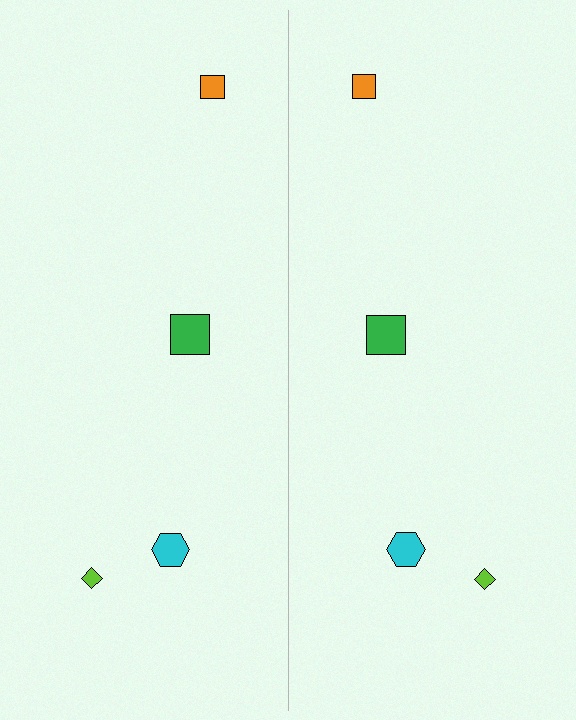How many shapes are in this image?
There are 8 shapes in this image.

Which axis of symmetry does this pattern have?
The pattern has a vertical axis of symmetry running through the center of the image.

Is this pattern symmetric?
Yes, this pattern has bilateral (reflection) symmetry.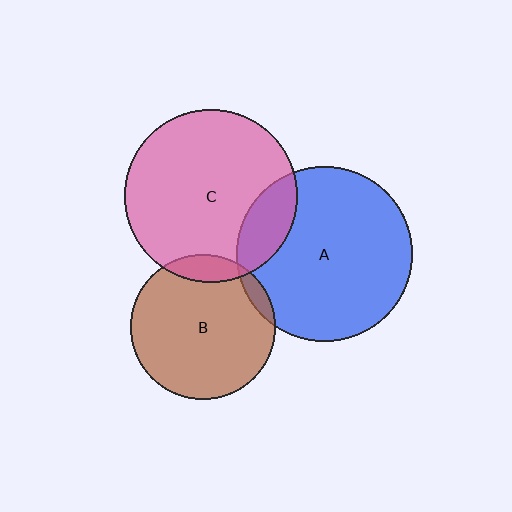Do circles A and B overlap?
Yes.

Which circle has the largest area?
Circle A (blue).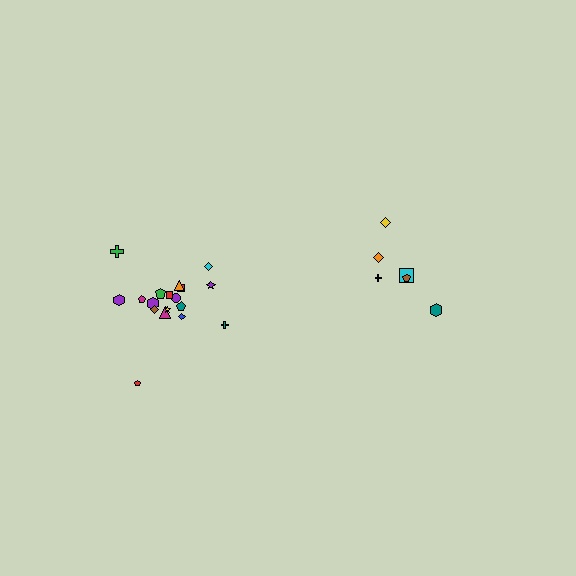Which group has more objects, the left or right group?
The left group.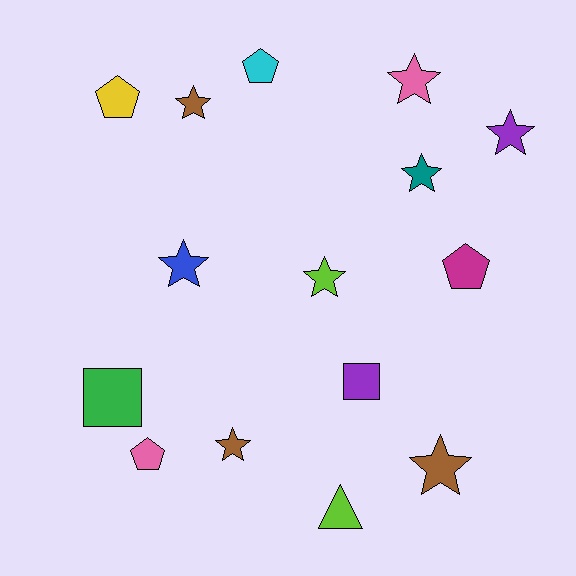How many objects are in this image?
There are 15 objects.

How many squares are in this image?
There are 2 squares.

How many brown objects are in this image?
There are 3 brown objects.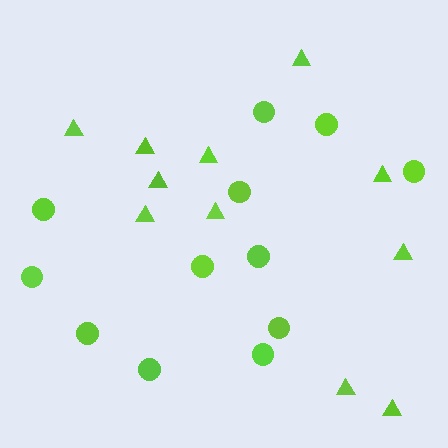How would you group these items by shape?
There are 2 groups: one group of triangles (11) and one group of circles (12).